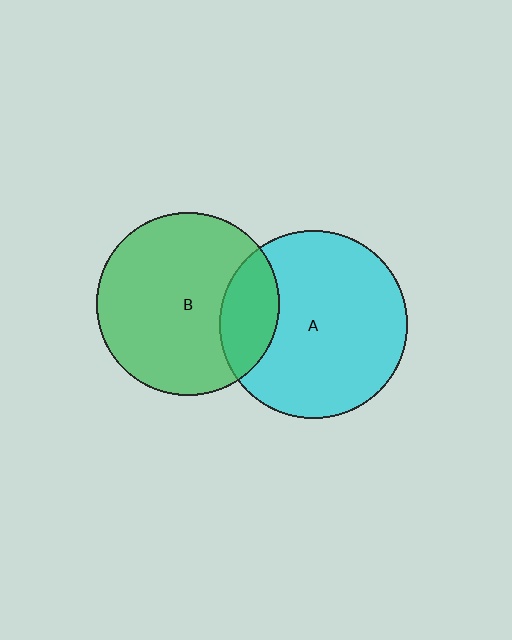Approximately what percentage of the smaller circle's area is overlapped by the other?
Approximately 20%.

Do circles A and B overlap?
Yes.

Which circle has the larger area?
Circle A (cyan).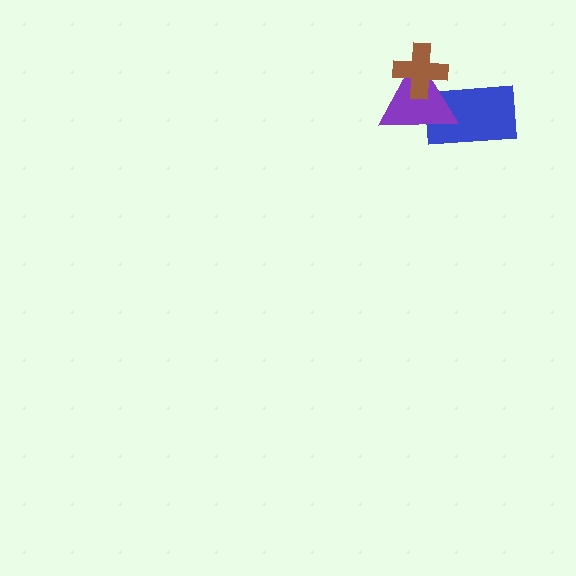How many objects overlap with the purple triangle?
2 objects overlap with the purple triangle.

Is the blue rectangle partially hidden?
Yes, it is partially covered by another shape.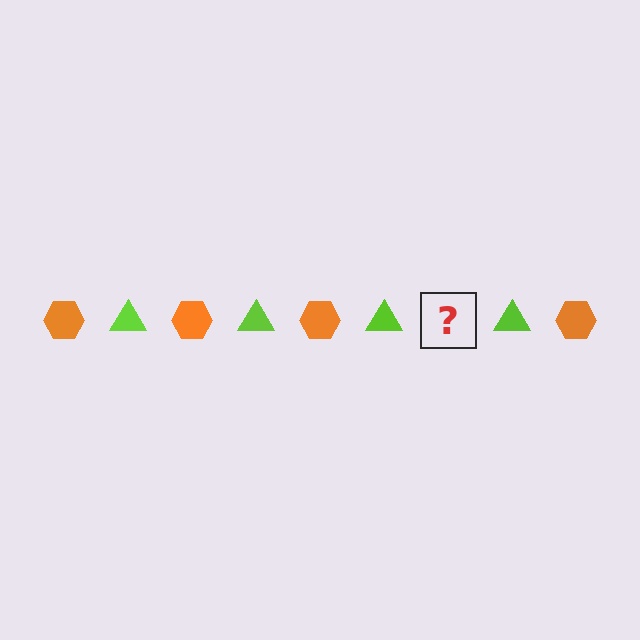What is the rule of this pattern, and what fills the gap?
The rule is that the pattern alternates between orange hexagon and lime triangle. The gap should be filled with an orange hexagon.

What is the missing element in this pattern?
The missing element is an orange hexagon.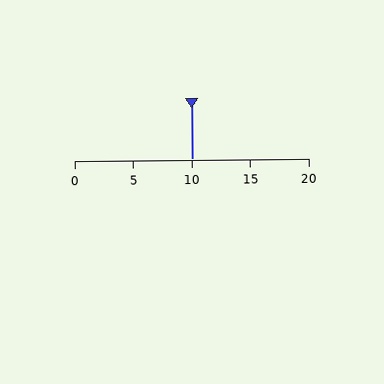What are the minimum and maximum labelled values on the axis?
The axis runs from 0 to 20.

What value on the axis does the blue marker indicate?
The marker indicates approximately 10.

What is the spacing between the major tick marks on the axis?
The major ticks are spaced 5 apart.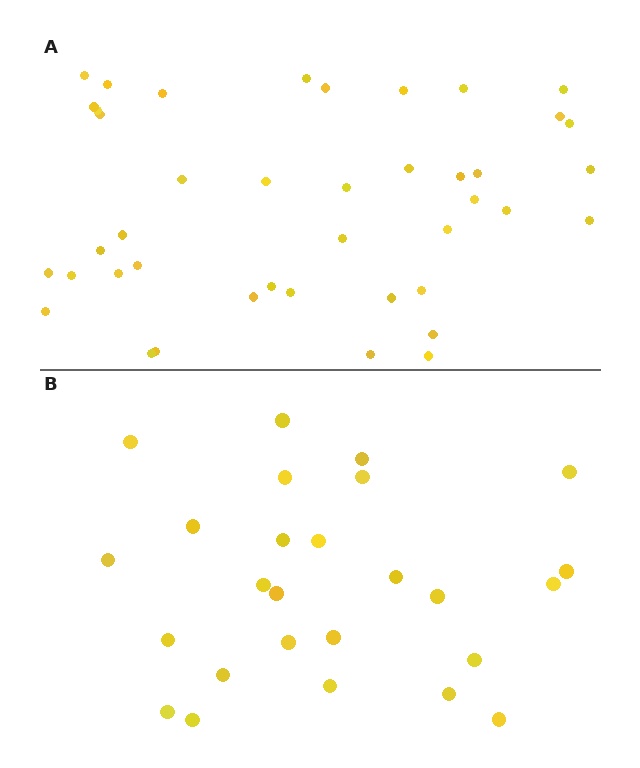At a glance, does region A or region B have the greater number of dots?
Region A (the top region) has more dots.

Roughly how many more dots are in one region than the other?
Region A has approximately 15 more dots than region B.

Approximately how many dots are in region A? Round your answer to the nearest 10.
About 40 dots. (The exact count is 42, which rounds to 40.)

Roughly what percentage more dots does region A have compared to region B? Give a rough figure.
About 60% more.